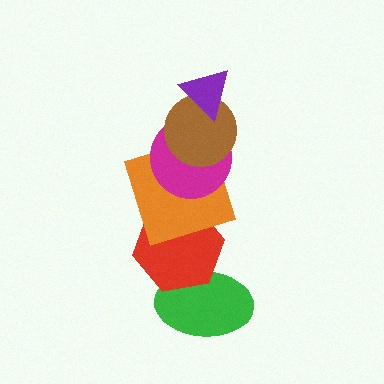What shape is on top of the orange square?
The magenta circle is on top of the orange square.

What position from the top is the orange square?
The orange square is 4th from the top.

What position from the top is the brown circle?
The brown circle is 2nd from the top.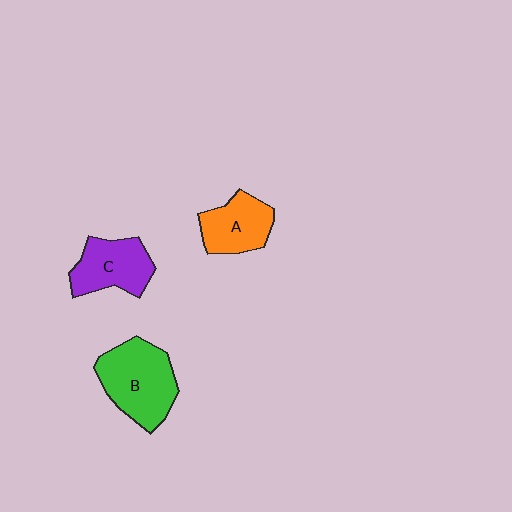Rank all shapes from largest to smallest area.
From largest to smallest: B (green), C (purple), A (orange).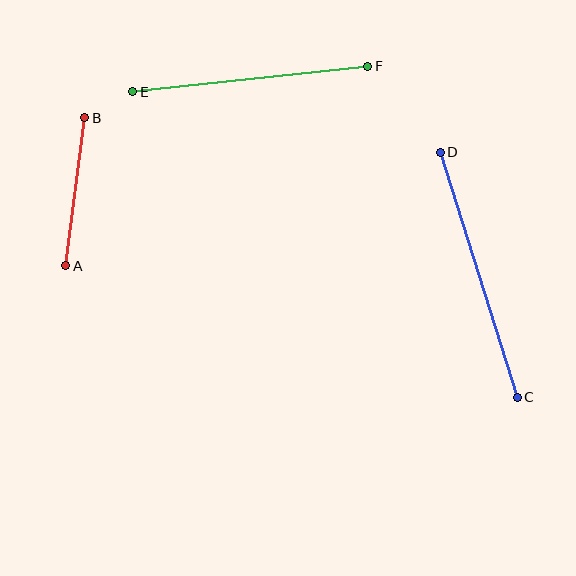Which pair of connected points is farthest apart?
Points C and D are farthest apart.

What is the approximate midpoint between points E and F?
The midpoint is at approximately (250, 79) pixels.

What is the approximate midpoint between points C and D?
The midpoint is at approximately (479, 275) pixels.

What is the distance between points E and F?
The distance is approximately 236 pixels.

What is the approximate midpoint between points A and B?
The midpoint is at approximately (75, 192) pixels.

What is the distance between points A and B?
The distance is approximately 149 pixels.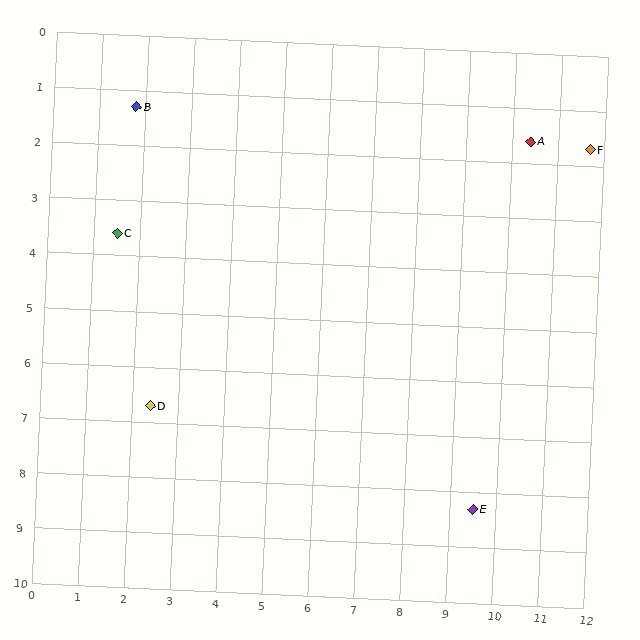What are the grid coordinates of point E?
Point E is at approximately (9.5, 8.3).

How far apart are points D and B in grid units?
Points D and B are about 5.4 grid units apart.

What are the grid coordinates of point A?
Point A is at approximately (10.4, 1.6).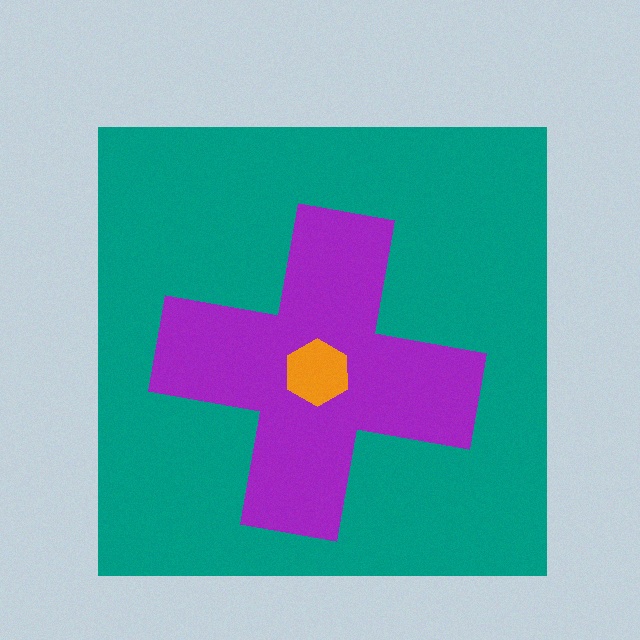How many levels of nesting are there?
3.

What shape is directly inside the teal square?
The purple cross.